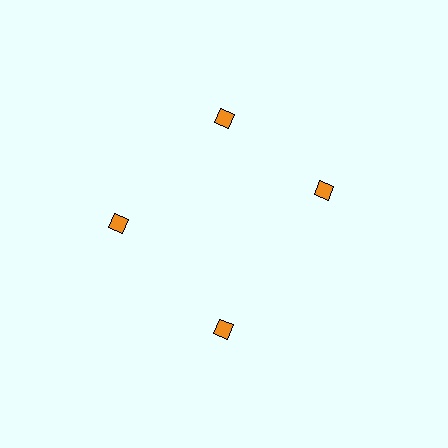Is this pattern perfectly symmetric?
No. The 4 orange diamonds are arranged in a ring, but one element near the 3 o'clock position is rotated out of alignment along the ring, breaking the 4-fold rotational symmetry.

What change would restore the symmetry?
The symmetry would be restored by rotating it back into even spacing with its neighbors so that all 4 diamonds sit at equal angles and equal distance from the center.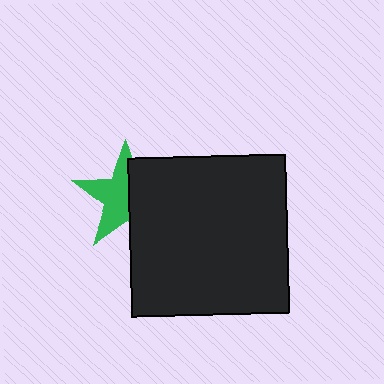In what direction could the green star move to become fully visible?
The green star could move left. That would shift it out from behind the black square entirely.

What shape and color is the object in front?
The object in front is a black square.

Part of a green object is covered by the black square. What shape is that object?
It is a star.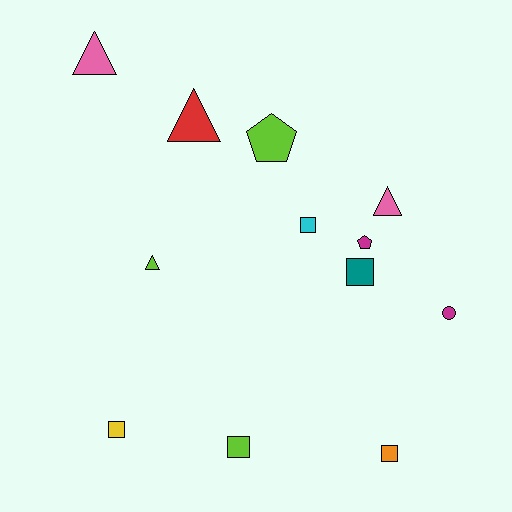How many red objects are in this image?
There is 1 red object.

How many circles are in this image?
There is 1 circle.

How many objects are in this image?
There are 12 objects.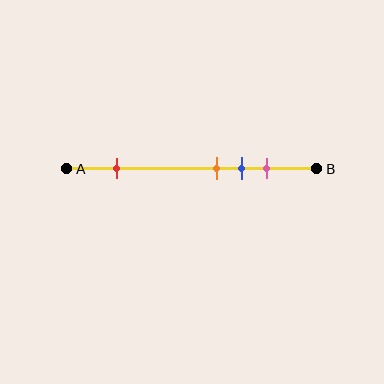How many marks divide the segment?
There are 4 marks dividing the segment.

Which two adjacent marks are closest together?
The orange and blue marks are the closest adjacent pair.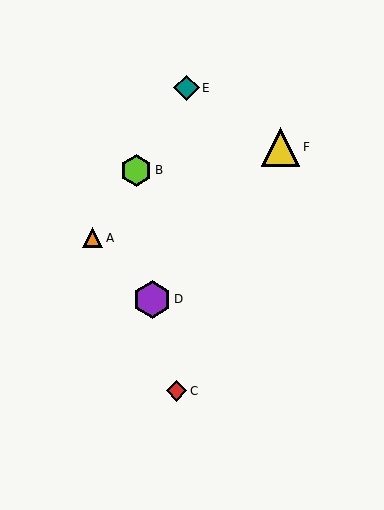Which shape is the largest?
The yellow triangle (labeled F) is the largest.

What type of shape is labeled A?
Shape A is an orange triangle.